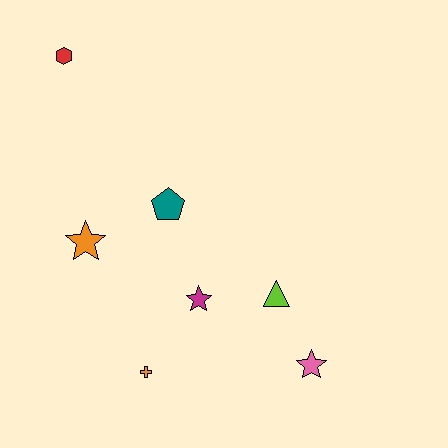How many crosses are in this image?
There is 1 cross.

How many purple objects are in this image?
There are no purple objects.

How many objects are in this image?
There are 7 objects.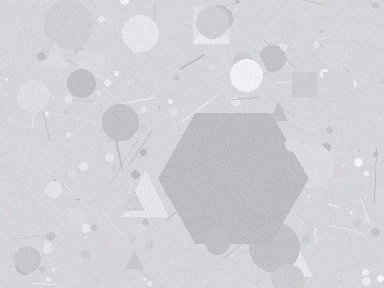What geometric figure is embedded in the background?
A hexagon is embedded in the background.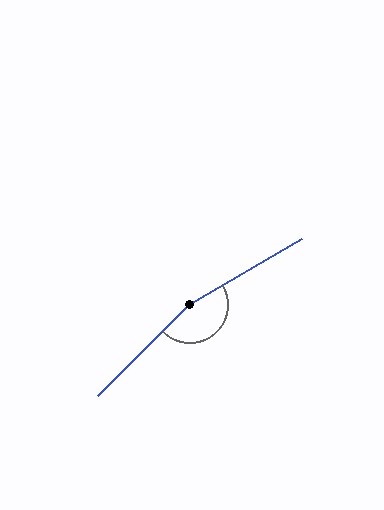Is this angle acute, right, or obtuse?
It is obtuse.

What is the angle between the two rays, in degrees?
Approximately 166 degrees.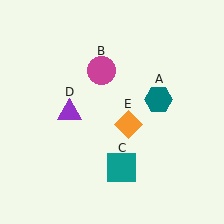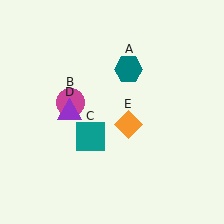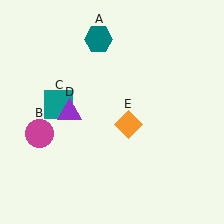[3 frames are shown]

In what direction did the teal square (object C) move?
The teal square (object C) moved up and to the left.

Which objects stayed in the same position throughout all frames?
Purple triangle (object D) and orange diamond (object E) remained stationary.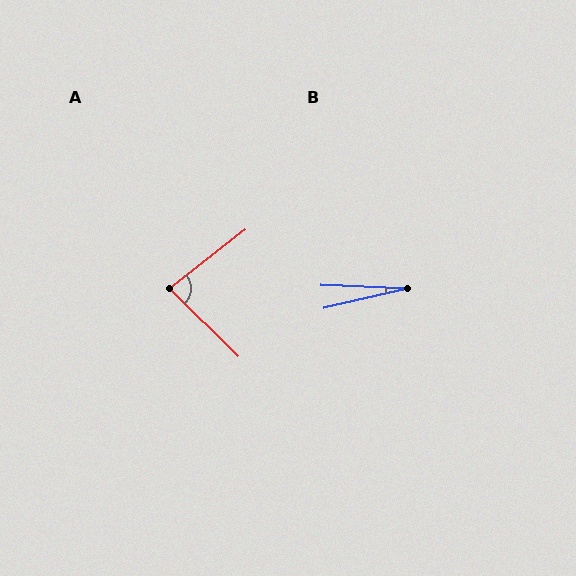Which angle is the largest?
A, at approximately 83 degrees.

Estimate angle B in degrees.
Approximately 15 degrees.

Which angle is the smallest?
B, at approximately 15 degrees.